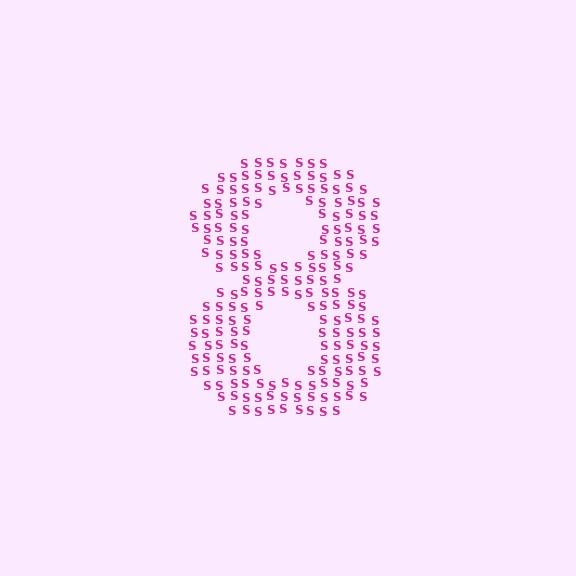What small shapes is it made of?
It is made of small letter S's.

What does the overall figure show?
The overall figure shows the digit 8.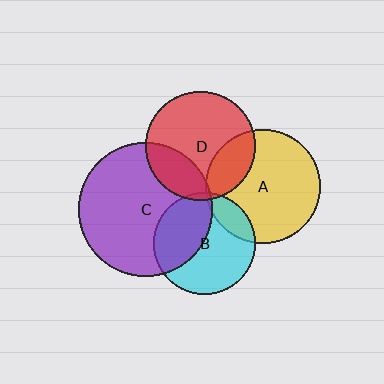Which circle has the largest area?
Circle C (purple).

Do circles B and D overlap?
Yes.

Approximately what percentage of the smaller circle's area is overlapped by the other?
Approximately 5%.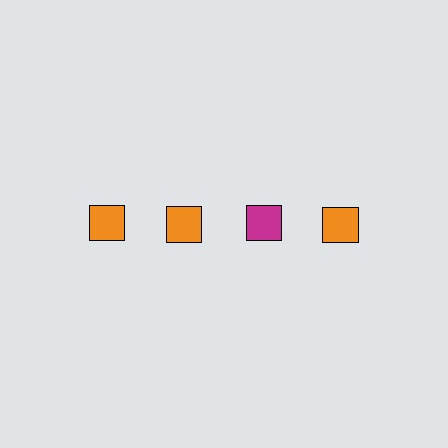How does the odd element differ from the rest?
It has a different color: magenta instead of orange.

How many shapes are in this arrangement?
There are 4 shapes arranged in a grid pattern.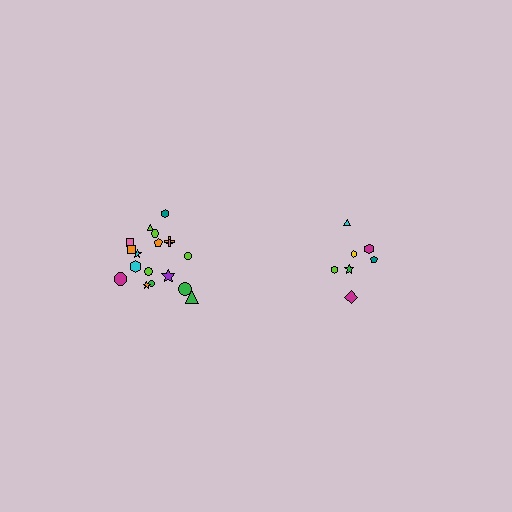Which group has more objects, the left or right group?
The left group.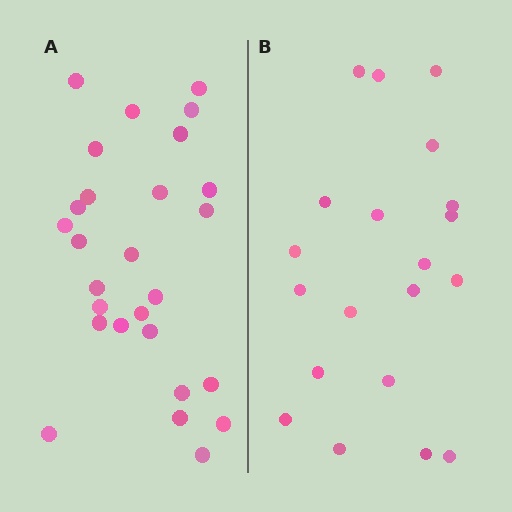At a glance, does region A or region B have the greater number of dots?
Region A (the left region) has more dots.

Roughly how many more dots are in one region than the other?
Region A has roughly 8 or so more dots than region B.